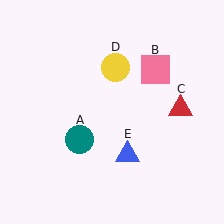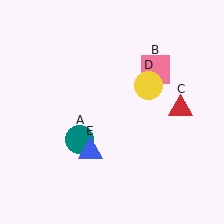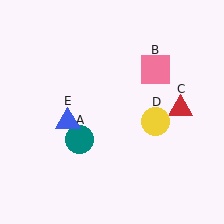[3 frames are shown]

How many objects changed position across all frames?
2 objects changed position: yellow circle (object D), blue triangle (object E).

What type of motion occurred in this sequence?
The yellow circle (object D), blue triangle (object E) rotated clockwise around the center of the scene.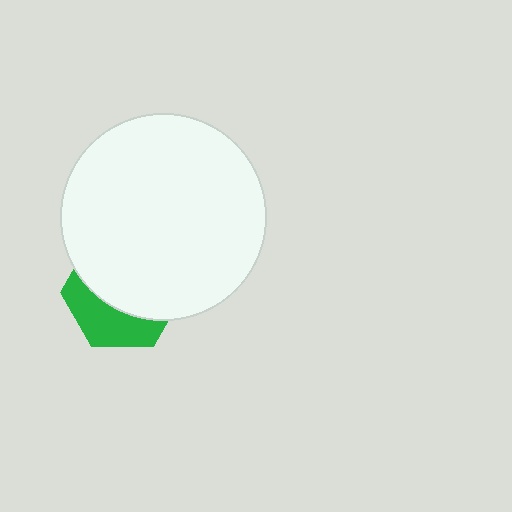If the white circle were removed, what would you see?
You would see the complete green hexagon.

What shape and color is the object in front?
The object in front is a white circle.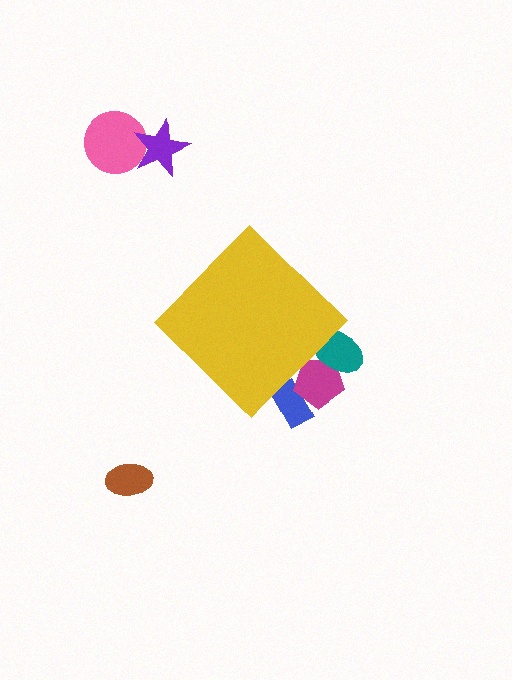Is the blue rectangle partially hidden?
Yes, the blue rectangle is partially hidden behind the yellow diamond.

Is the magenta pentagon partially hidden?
Yes, the magenta pentagon is partially hidden behind the yellow diamond.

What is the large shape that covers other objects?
A yellow diamond.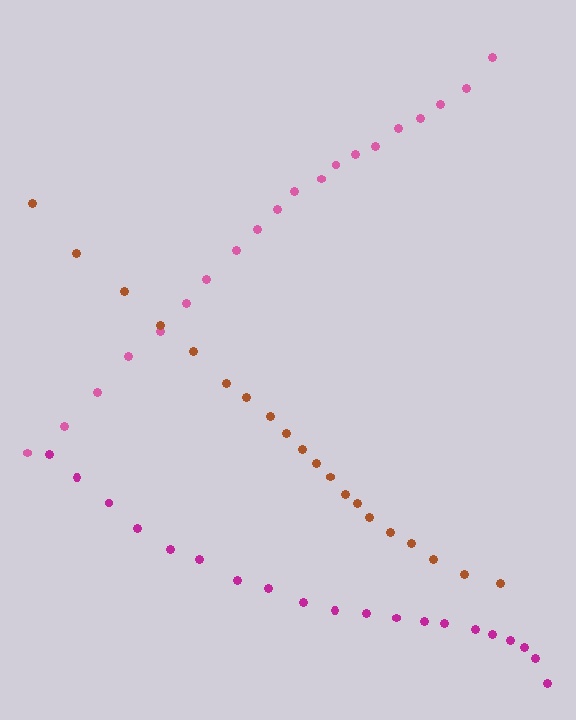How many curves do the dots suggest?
There are 3 distinct paths.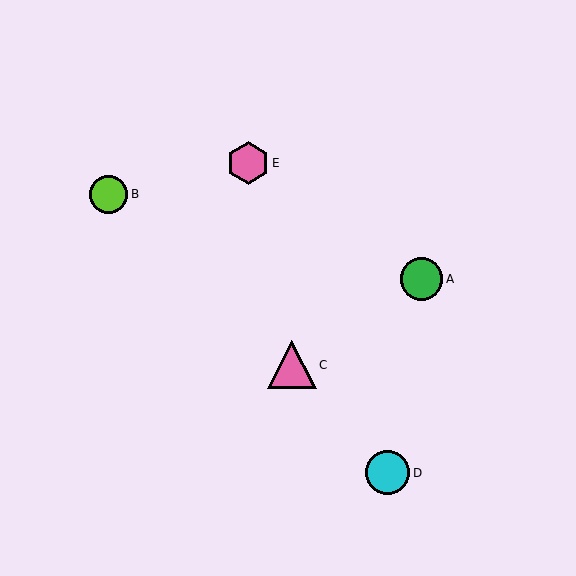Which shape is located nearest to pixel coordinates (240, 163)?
The pink hexagon (labeled E) at (248, 163) is nearest to that location.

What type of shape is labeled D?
Shape D is a cyan circle.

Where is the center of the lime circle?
The center of the lime circle is at (109, 194).